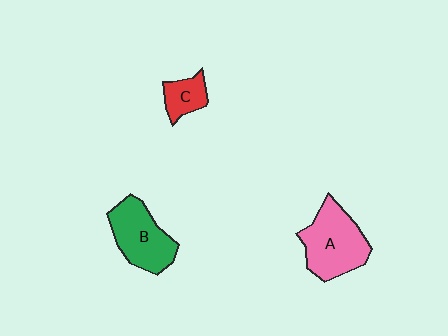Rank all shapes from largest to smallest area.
From largest to smallest: A (pink), B (green), C (red).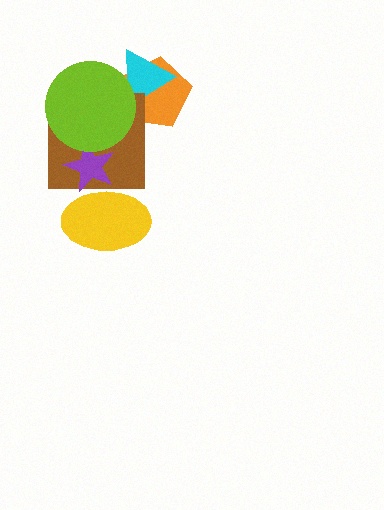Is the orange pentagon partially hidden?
Yes, it is partially covered by another shape.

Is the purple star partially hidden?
Yes, it is partially covered by another shape.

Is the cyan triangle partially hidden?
Yes, it is partially covered by another shape.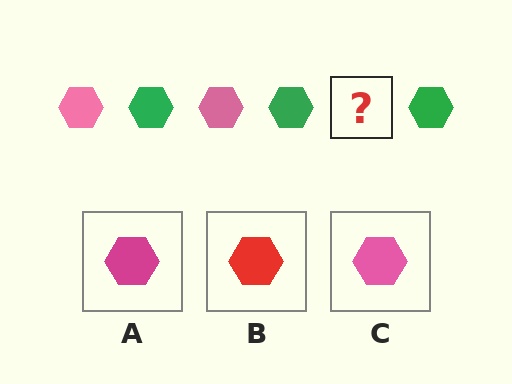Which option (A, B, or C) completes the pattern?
C.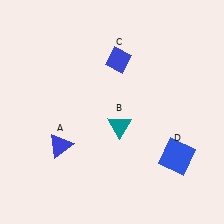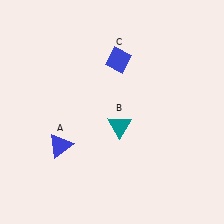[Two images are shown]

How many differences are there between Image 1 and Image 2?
There is 1 difference between the two images.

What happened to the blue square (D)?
The blue square (D) was removed in Image 2. It was in the bottom-right area of Image 1.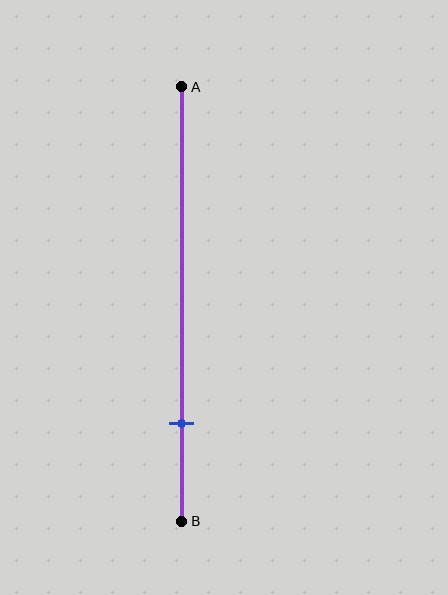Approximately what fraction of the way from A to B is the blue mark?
The blue mark is approximately 75% of the way from A to B.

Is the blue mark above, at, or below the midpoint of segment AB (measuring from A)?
The blue mark is below the midpoint of segment AB.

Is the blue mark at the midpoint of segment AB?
No, the mark is at about 75% from A, not at the 50% midpoint.